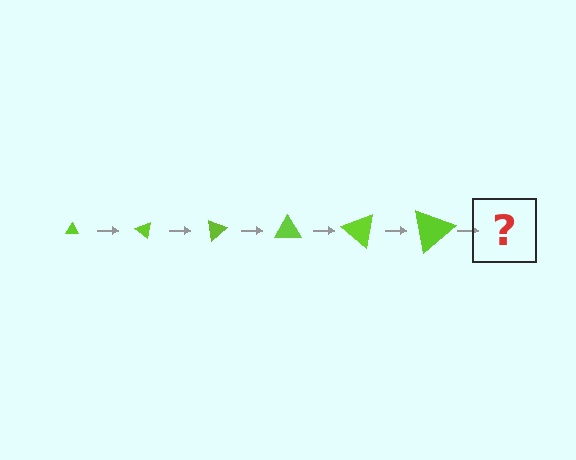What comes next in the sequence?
The next element should be a triangle, larger than the previous one and rotated 240 degrees from the start.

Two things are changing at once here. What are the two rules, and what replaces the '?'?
The two rules are that the triangle grows larger each step and it rotates 40 degrees each step. The '?' should be a triangle, larger than the previous one and rotated 240 degrees from the start.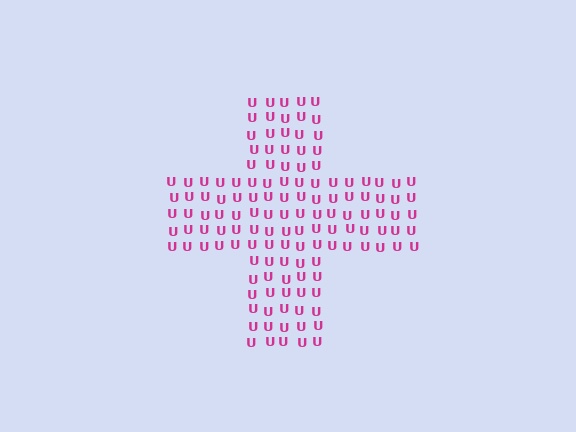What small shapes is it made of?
It is made of small letter U's.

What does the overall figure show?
The overall figure shows a cross.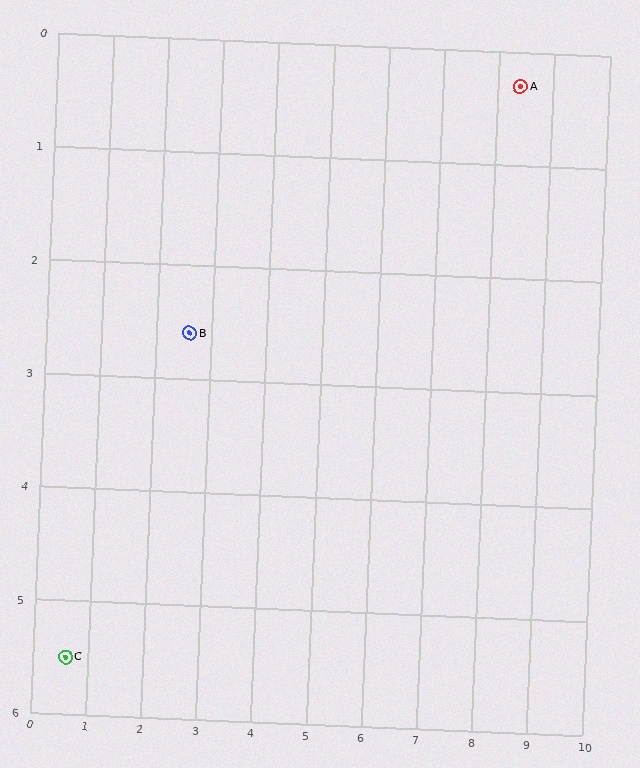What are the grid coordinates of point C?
Point C is at approximately (0.6, 5.5).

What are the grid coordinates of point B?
Point B is at approximately (2.6, 2.6).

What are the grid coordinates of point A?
Point A is at approximately (8.4, 0.3).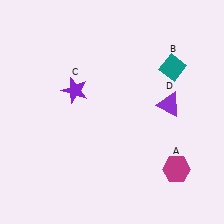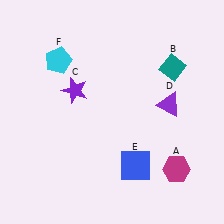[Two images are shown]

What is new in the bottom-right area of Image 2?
A blue square (E) was added in the bottom-right area of Image 2.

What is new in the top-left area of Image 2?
A cyan pentagon (F) was added in the top-left area of Image 2.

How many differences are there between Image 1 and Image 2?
There are 2 differences between the two images.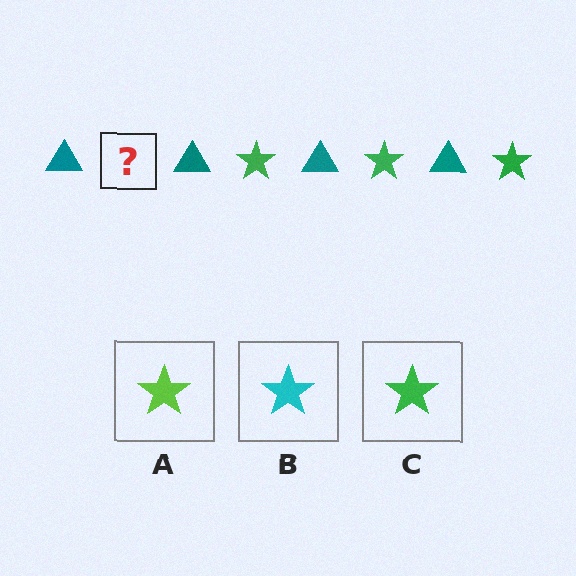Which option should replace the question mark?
Option C.